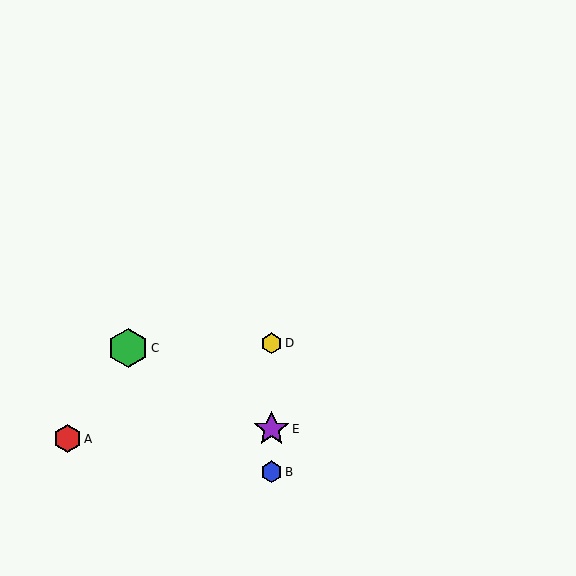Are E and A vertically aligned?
No, E is at x≈272 and A is at x≈67.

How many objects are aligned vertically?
3 objects (B, D, E) are aligned vertically.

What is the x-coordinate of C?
Object C is at x≈128.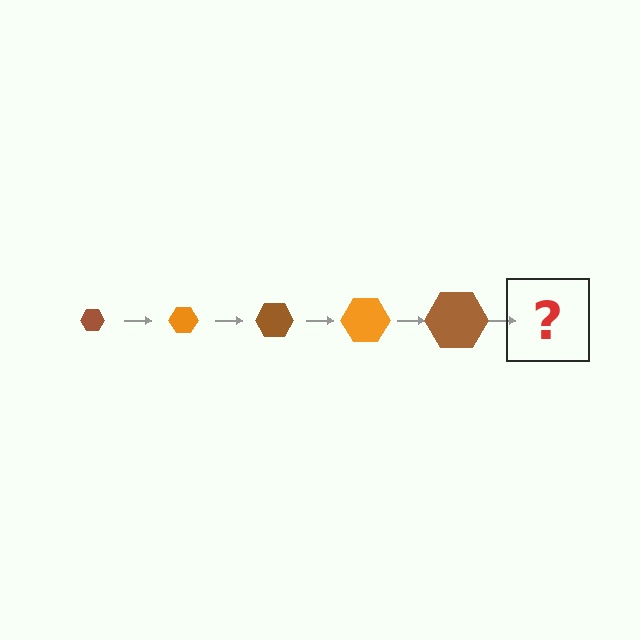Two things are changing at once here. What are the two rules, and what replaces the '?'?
The two rules are that the hexagon grows larger each step and the color cycles through brown and orange. The '?' should be an orange hexagon, larger than the previous one.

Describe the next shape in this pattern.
It should be an orange hexagon, larger than the previous one.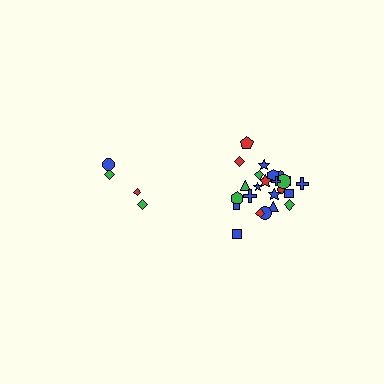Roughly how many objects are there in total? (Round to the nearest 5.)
Roughly 30 objects in total.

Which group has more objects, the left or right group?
The right group.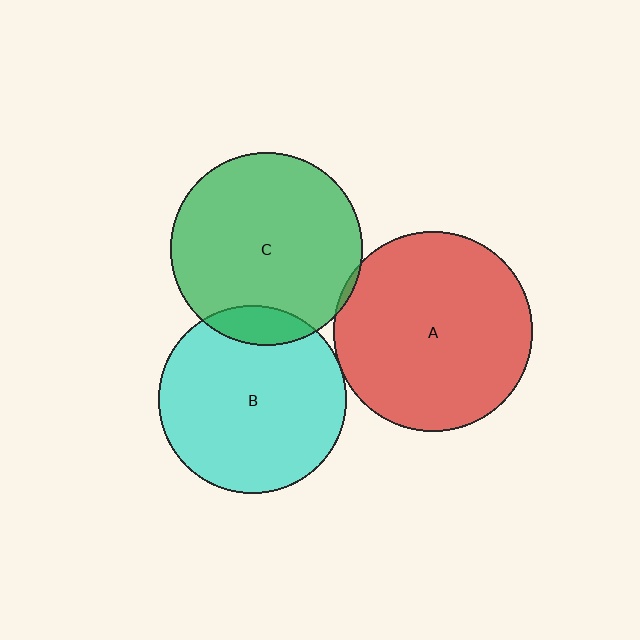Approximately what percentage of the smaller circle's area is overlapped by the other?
Approximately 5%.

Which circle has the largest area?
Circle A (red).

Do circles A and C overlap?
Yes.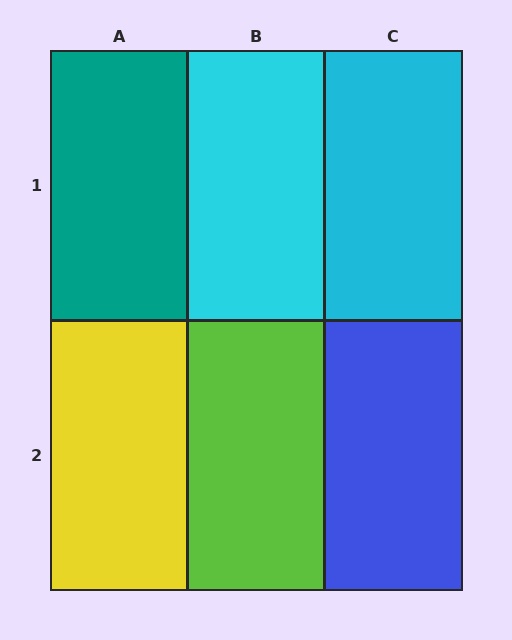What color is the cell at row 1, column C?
Cyan.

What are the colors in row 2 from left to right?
Yellow, lime, blue.